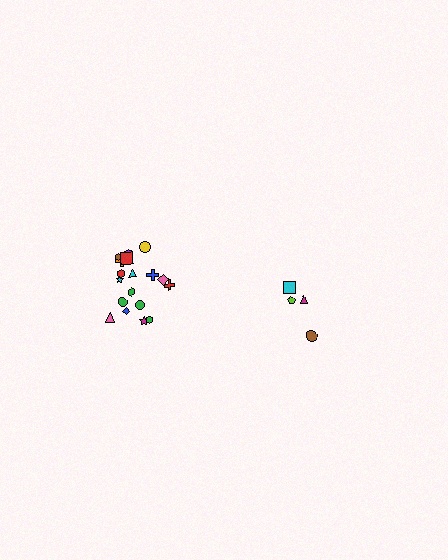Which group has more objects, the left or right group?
The left group.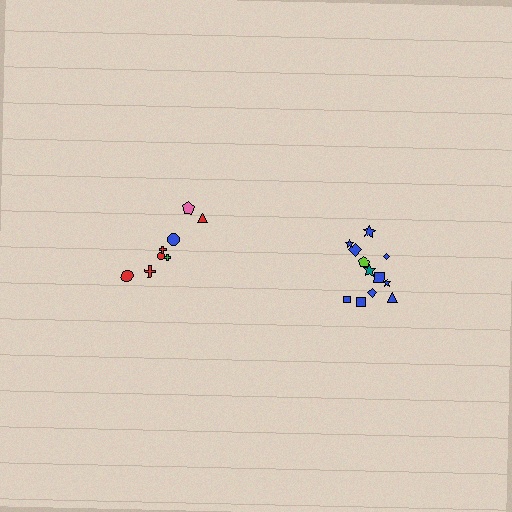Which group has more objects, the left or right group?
The right group.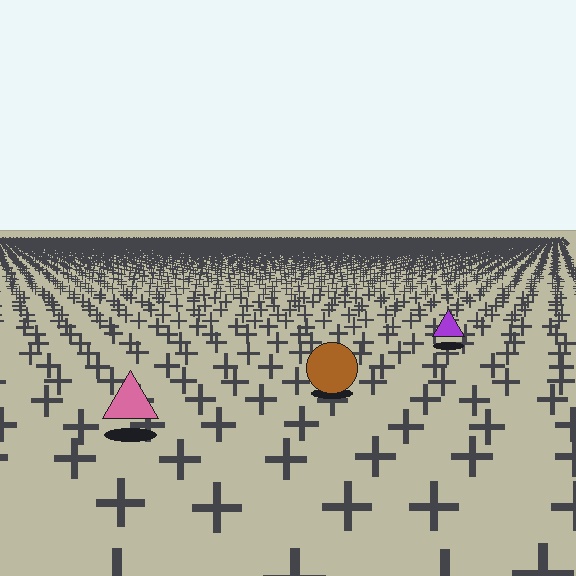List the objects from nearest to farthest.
From nearest to farthest: the pink triangle, the brown circle, the purple triangle.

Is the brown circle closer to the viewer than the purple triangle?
Yes. The brown circle is closer — you can tell from the texture gradient: the ground texture is coarser near it.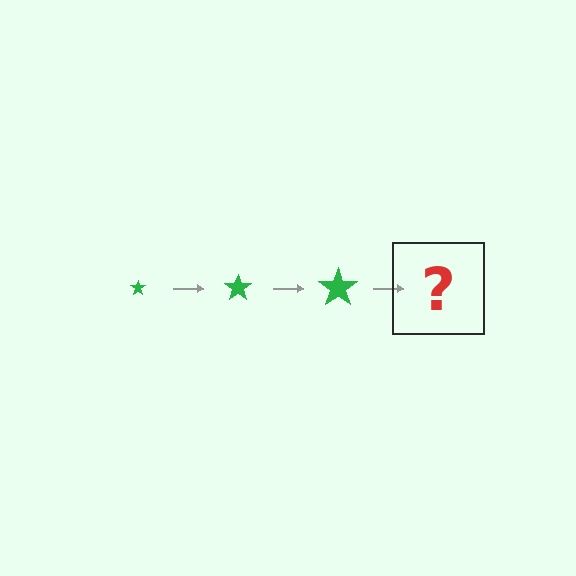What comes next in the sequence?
The next element should be a green star, larger than the previous one.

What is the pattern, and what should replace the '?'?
The pattern is that the star gets progressively larger each step. The '?' should be a green star, larger than the previous one.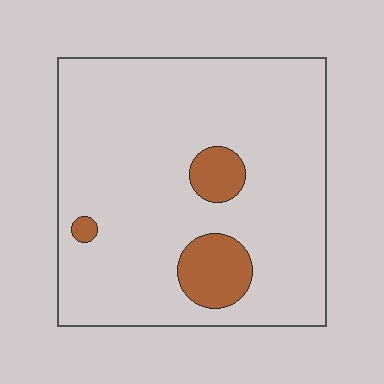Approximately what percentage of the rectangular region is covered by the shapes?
Approximately 10%.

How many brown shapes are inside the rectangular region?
3.